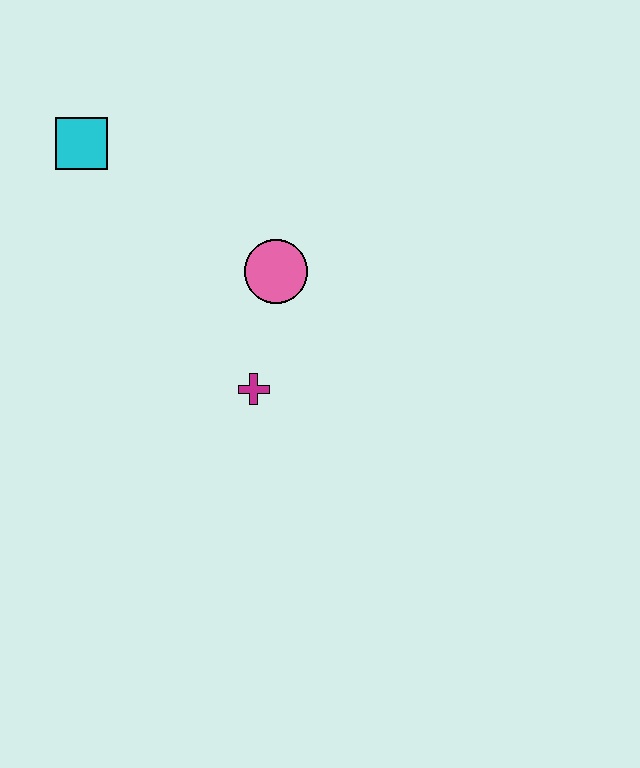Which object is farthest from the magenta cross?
The cyan square is farthest from the magenta cross.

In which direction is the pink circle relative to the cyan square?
The pink circle is to the right of the cyan square.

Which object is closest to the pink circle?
The magenta cross is closest to the pink circle.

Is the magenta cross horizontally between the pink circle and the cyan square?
Yes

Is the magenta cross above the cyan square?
No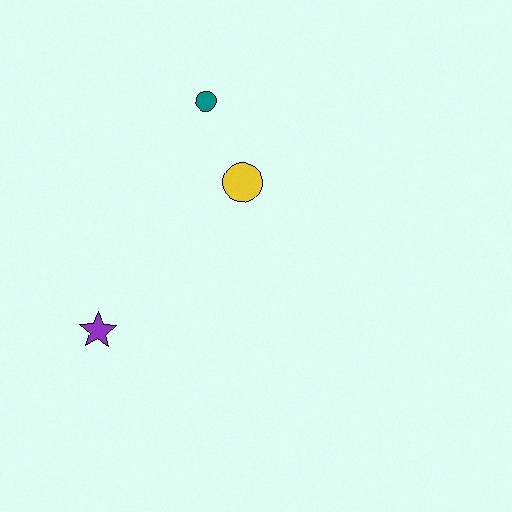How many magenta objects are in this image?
There are no magenta objects.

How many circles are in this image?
There are 2 circles.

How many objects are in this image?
There are 3 objects.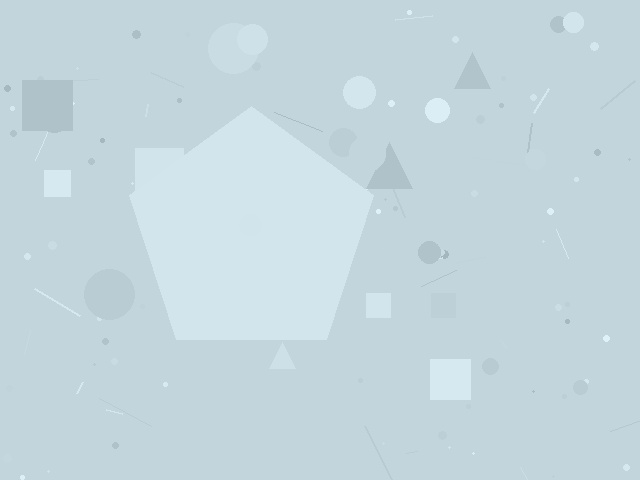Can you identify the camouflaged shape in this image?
The camouflaged shape is a pentagon.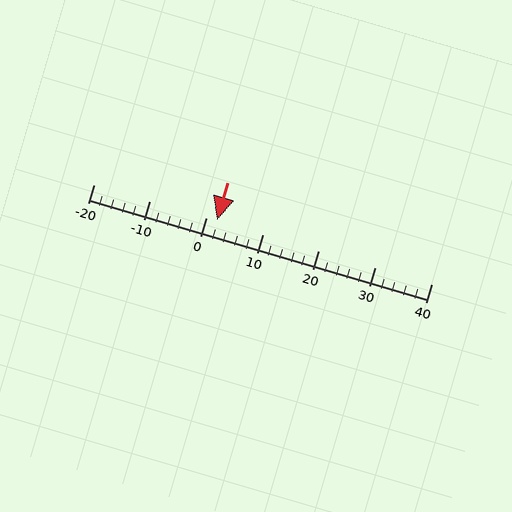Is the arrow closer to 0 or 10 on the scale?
The arrow is closer to 0.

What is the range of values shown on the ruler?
The ruler shows values from -20 to 40.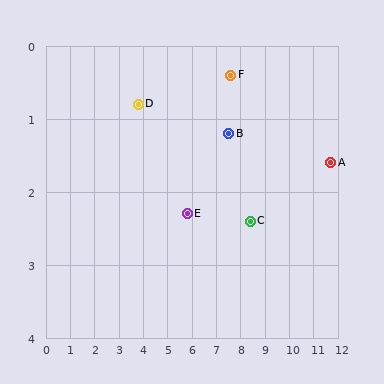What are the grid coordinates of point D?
Point D is at approximately (3.8, 0.8).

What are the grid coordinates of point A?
Point A is at approximately (11.7, 1.6).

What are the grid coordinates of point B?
Point B is at approximately (7.5, 1.2).